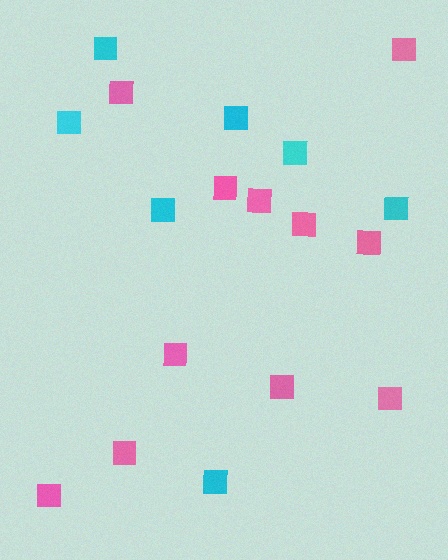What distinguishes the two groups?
There are 2 groups: one group of pink squares (11) and one group of cyan squares (7).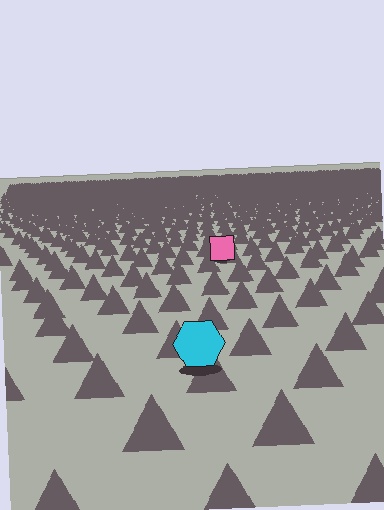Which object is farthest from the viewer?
The pink square is farthest from the viewer. It appears smaller and the ground texture around it is denser.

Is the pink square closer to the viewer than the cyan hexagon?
No. The cyan hexagon is closer — you can tell from the texture gradient: the ground texture is coarser near it.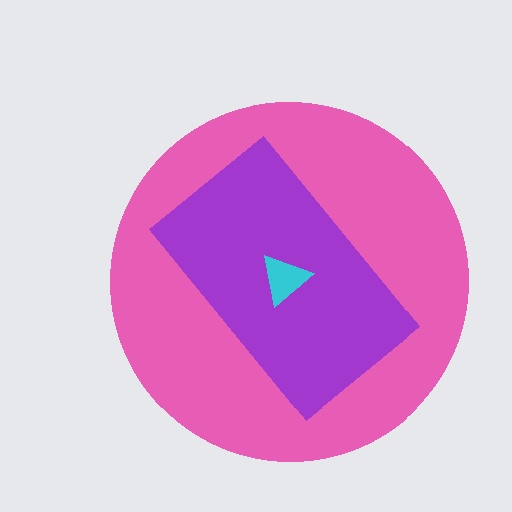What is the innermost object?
The cyan triangle.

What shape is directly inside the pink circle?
The purple rectangle.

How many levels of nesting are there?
3.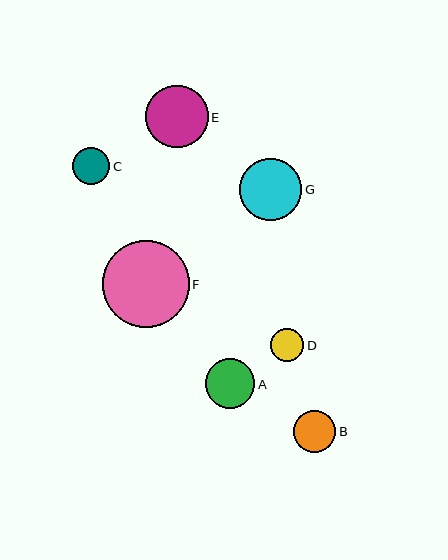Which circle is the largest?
Circle F is the largest with a size of approximately 87 pixels.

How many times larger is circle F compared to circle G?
Circle F is approximately 1.4 times the size of circle G.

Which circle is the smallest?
Circle D is the smallest with a size of approximately 34 pixels.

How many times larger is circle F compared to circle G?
Circle F is approximately 1.4 times the size of circle G.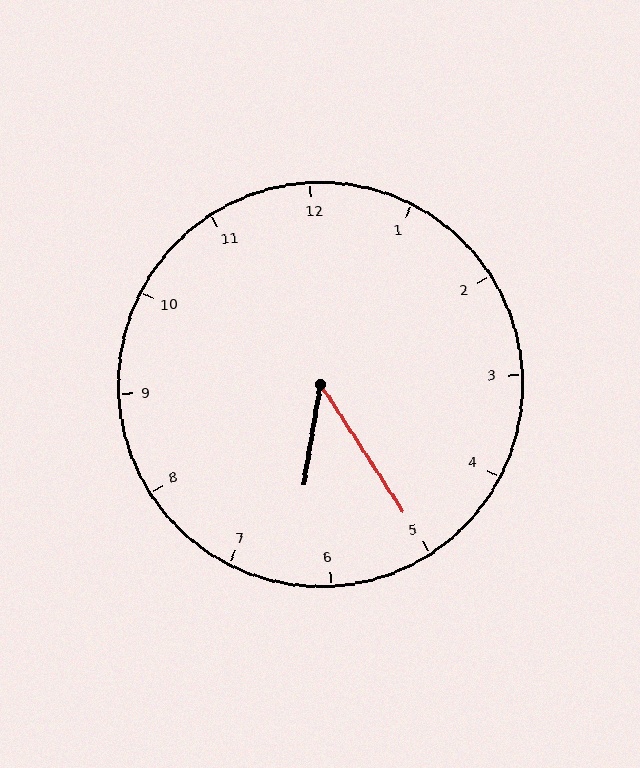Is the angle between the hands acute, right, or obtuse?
It is acute.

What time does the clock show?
6:25.